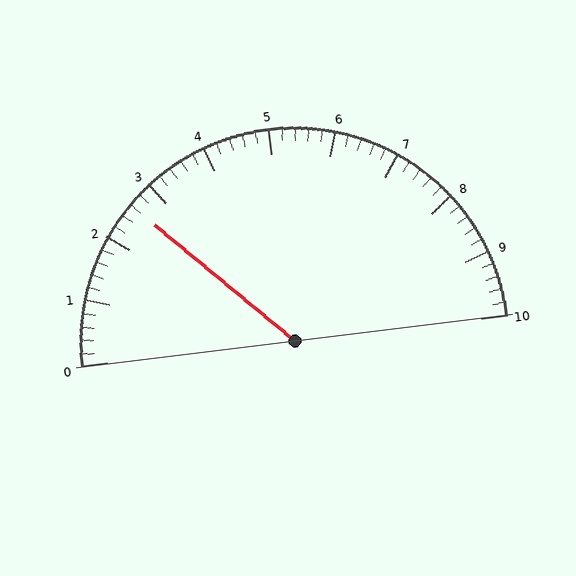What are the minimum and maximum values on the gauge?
The gauge ranges from 0 to 10.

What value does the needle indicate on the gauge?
The needle indicates approximately 2.6.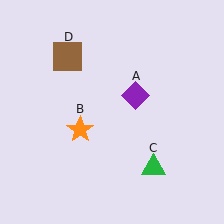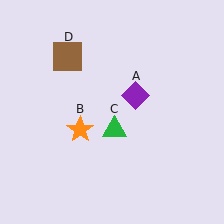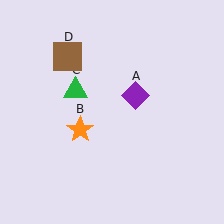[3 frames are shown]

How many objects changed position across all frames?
1 object changed position: green triangle (object C).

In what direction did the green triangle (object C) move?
The green triangle (object C) moved up and to the left.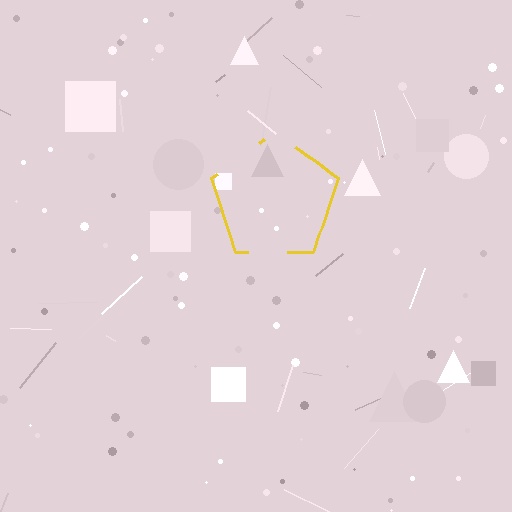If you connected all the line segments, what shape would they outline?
They would outline a pentagon.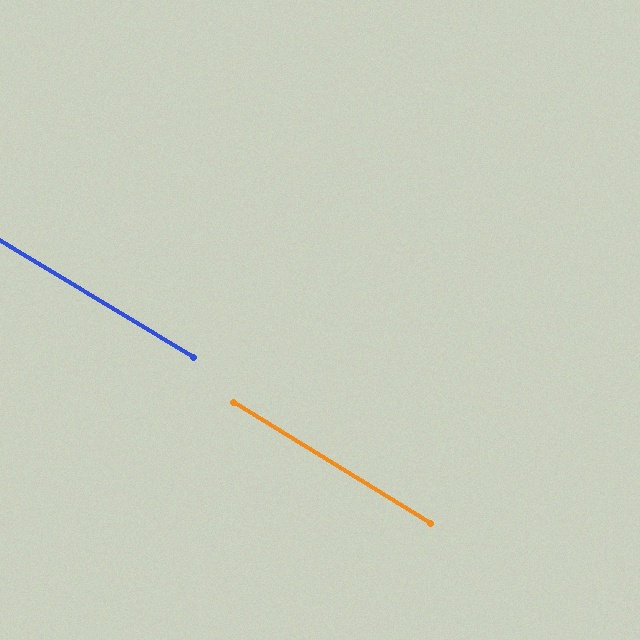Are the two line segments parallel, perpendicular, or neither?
Parallel — their directions differ by only 0.5°.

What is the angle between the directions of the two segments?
Approximately 1 degree.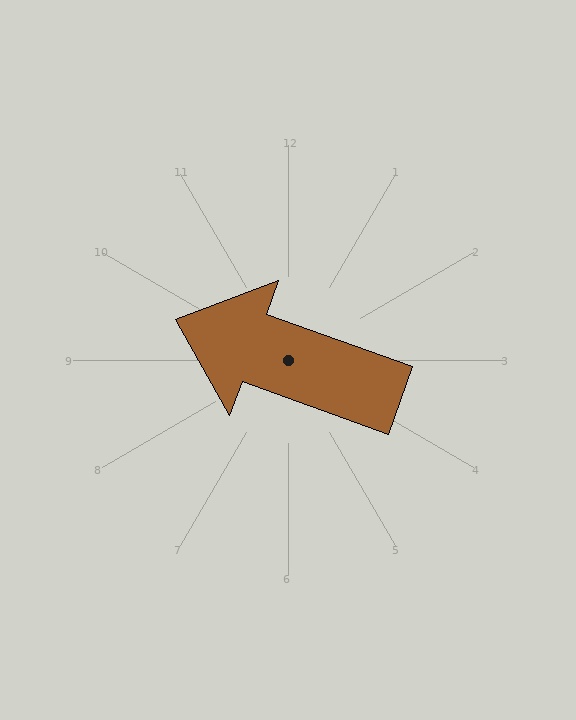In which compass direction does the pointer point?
West.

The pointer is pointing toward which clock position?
Roughly 10 o'clock.